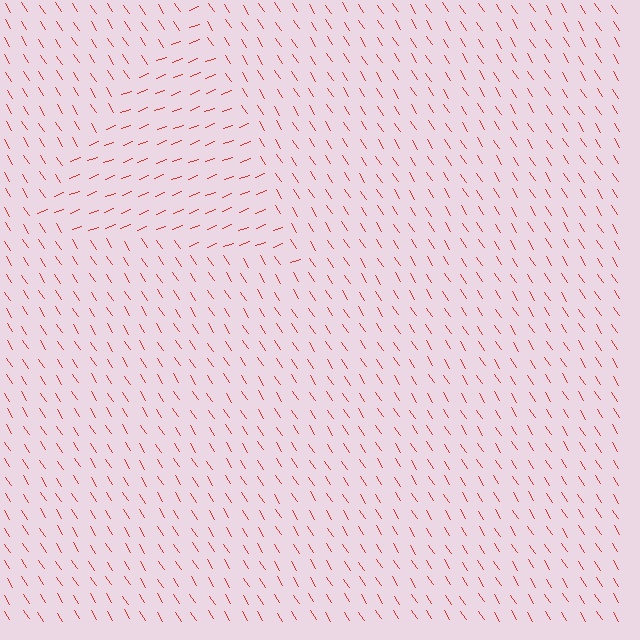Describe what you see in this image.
The image is filled with small red line segments. A triangle region in the image has lines oriented differently from the surrounding lines, creating a visible texture boundary.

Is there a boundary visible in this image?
Yes, there is a texture boundary formed by a change in line orientation.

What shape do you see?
I see a triangle.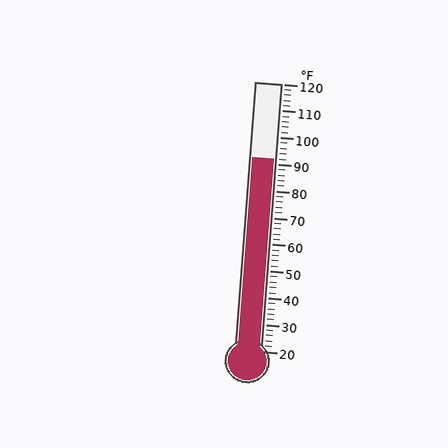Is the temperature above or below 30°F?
The temperature is above 30°F.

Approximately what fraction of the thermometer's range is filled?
The thermometer is filled to approximately 70% of its range.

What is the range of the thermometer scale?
The thermometer scale ranges from 20°F to 120°F.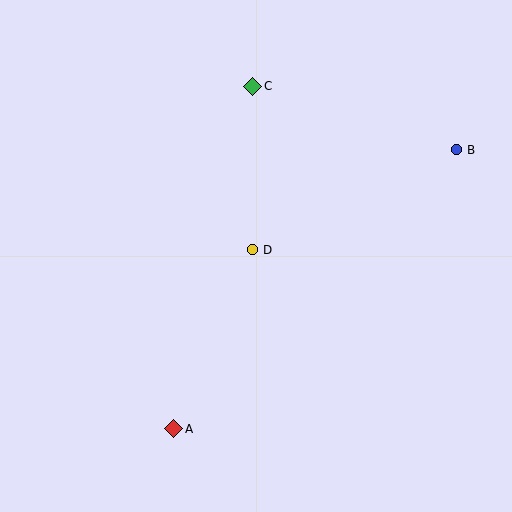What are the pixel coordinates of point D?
Point D is at (252, 250).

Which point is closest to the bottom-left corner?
Point A is closest to the bottom-left corner.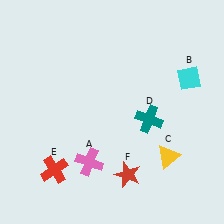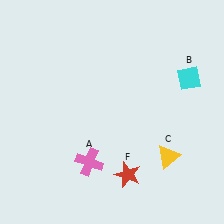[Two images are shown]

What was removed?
The teal cross (D), the red cross (E) were removed in Image 2.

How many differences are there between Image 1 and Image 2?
There are 2 differences between the two images.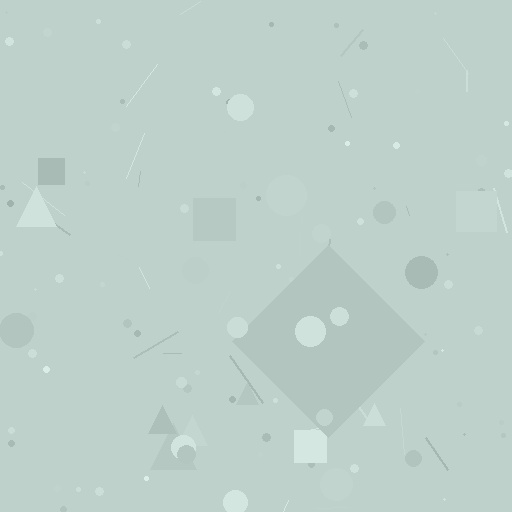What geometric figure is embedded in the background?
A diamond is embedded in the background.